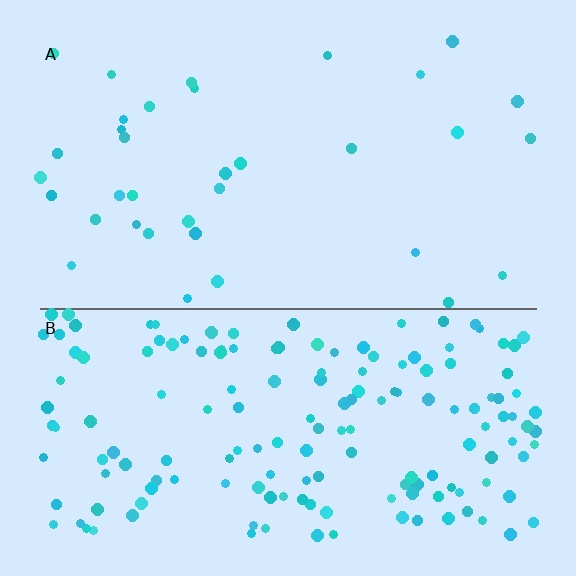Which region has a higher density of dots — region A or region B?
B (the bottom).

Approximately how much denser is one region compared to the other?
Approximately 4.7× — region B over region A.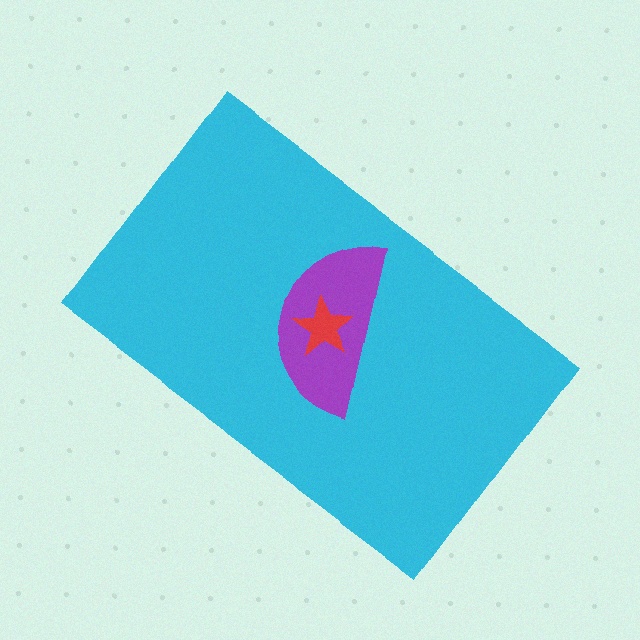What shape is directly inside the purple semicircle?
The red star.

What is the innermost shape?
The red star.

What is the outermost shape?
The cyan rectangle.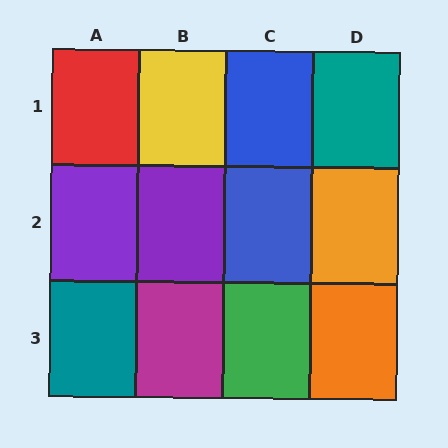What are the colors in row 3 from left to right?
Teal, magenta, green, orange.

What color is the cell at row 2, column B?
Purple.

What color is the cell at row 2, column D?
Orange.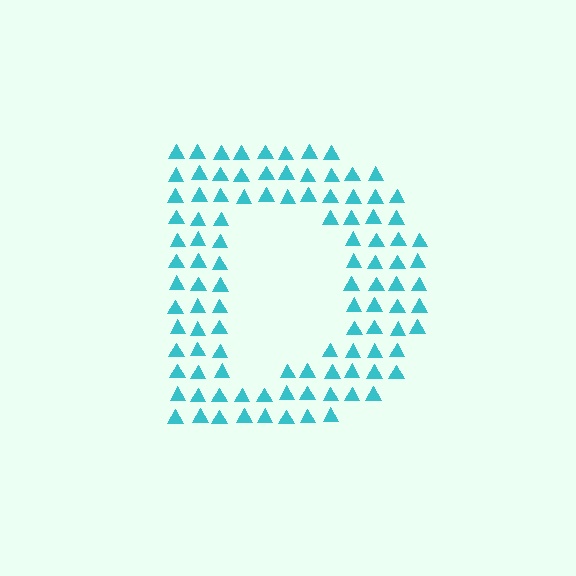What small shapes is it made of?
It is made of small triangles.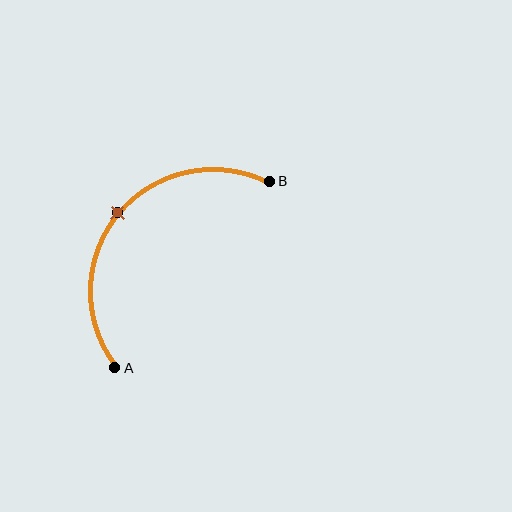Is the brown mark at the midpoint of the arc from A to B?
Yes. The brown mark lies on the arc at equal arc-length from both A and B — it is the arc midpoint.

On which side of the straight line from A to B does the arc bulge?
The arc bulges above and to the left of the straight line connecting A and B.